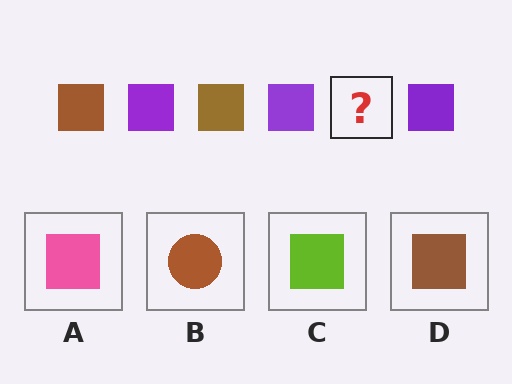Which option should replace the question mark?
Option D.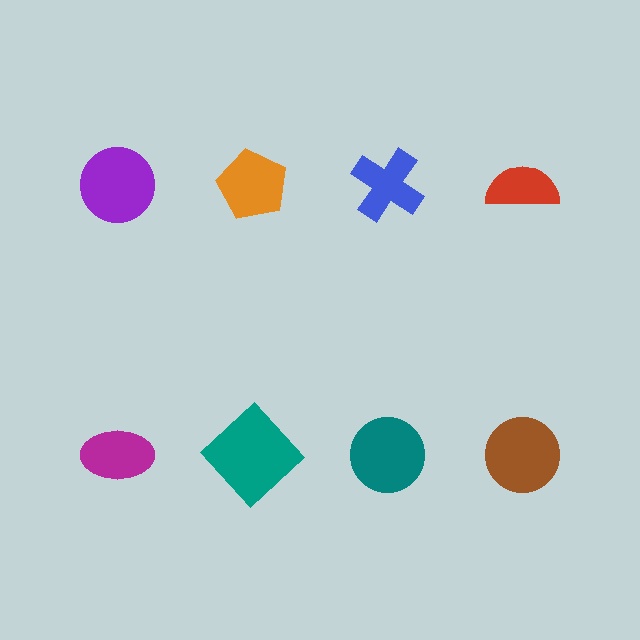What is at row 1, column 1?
A purple circle.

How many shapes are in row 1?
4 shapes.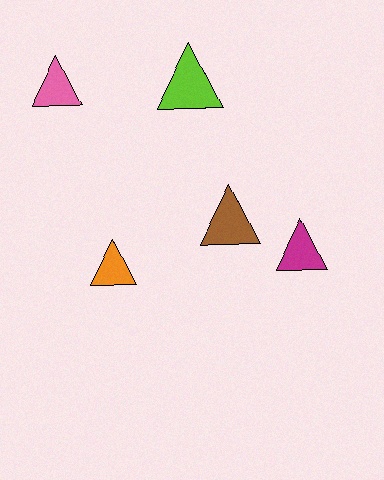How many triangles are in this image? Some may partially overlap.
There are 5 triangles.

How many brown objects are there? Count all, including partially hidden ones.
There is 1 brown object.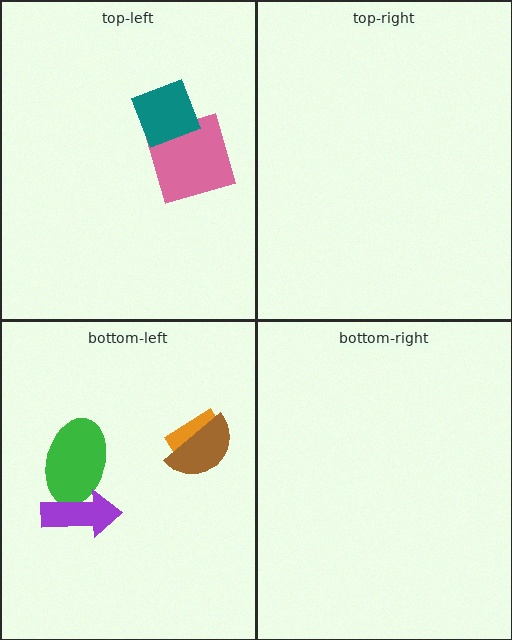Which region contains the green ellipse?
The bottom-left region.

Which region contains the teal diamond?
The top-left region.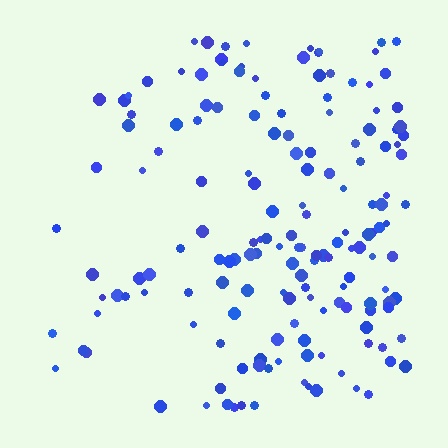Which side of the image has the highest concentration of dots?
The right.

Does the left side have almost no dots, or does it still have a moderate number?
Still a moderate number, just noticeably fewer than the right.